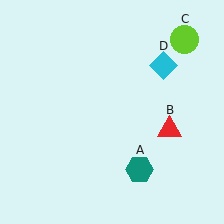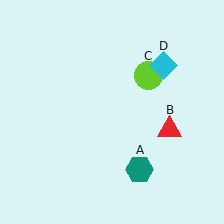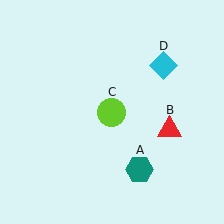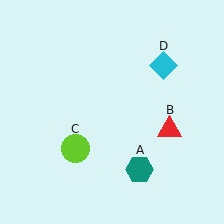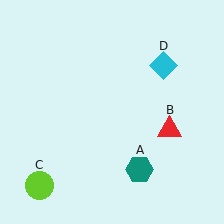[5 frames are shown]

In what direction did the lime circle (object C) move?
The lime circle (object C) moved down and to the left.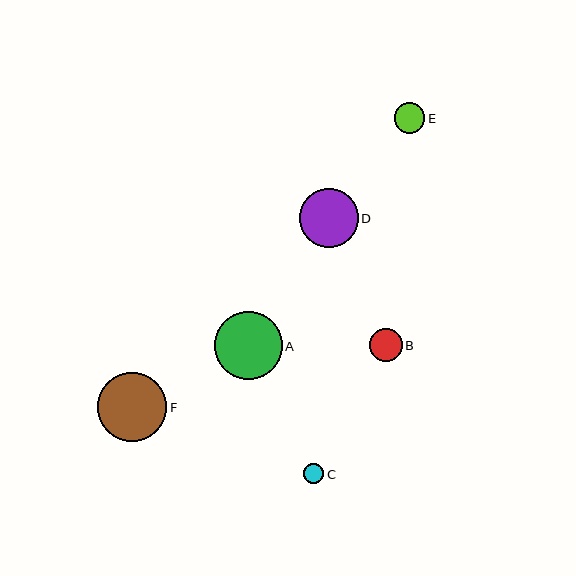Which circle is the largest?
Circle F is the largest with a size of approximately 70 pixels.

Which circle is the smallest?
Circle C is the smallest with a size of approximately 20 pixels.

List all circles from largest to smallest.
From largest to smallest: F, A, D, B, E, C.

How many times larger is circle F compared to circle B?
Circle F is approximately 2.1 times the size of circle B.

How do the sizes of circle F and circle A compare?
Circle F and circle A are approximately the same size.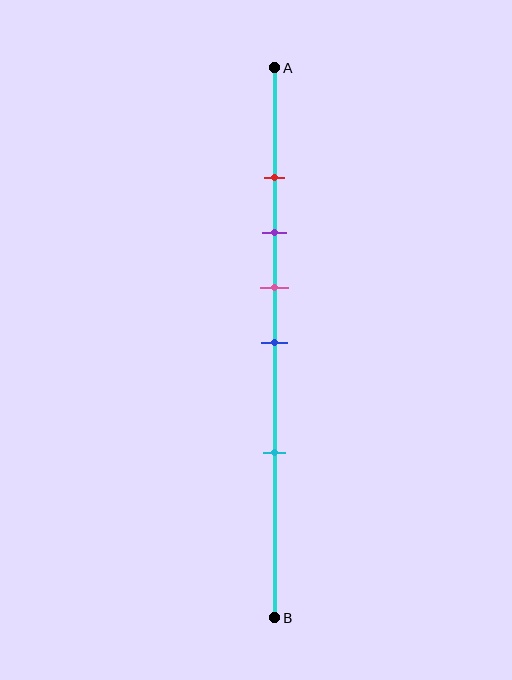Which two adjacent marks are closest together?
The red and purple marks are the closest adjacent pair.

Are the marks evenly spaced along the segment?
No, the marks are not evenly spaced.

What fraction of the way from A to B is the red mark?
The red mark is approximately 20% (0.2) of the way from A to B.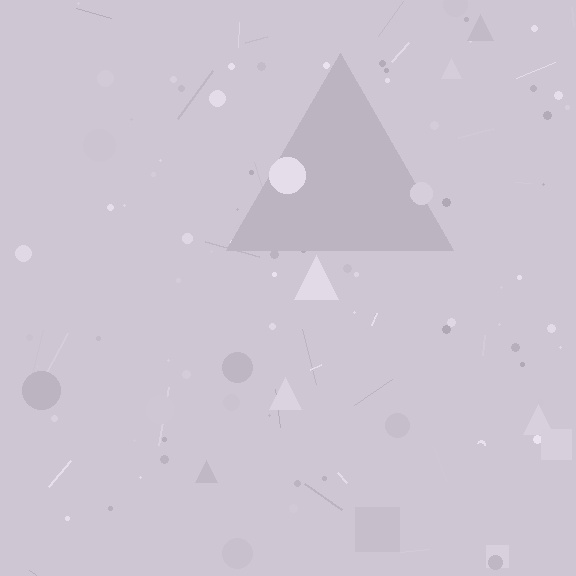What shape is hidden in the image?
A triangle is hidden in the image.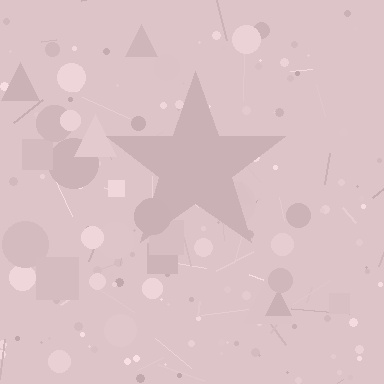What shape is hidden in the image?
A star is hidden in the image.